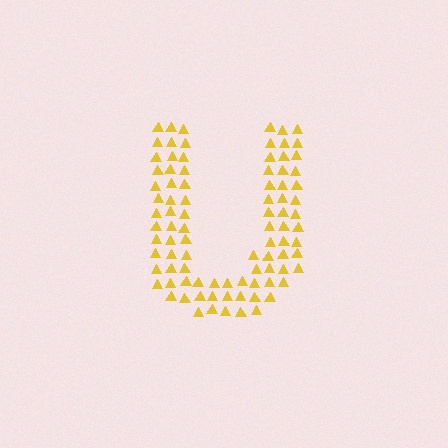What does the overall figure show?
The overall figure shows the letter U.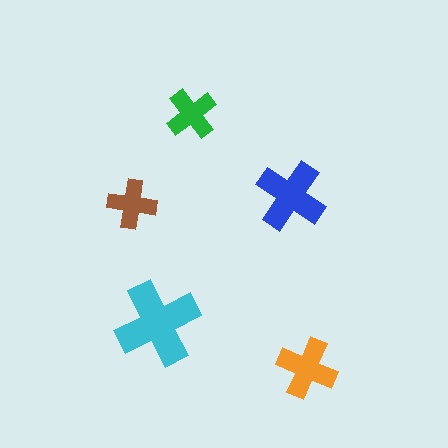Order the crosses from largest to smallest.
the cyan one, the blue one, the orange one, the green one, the brown one.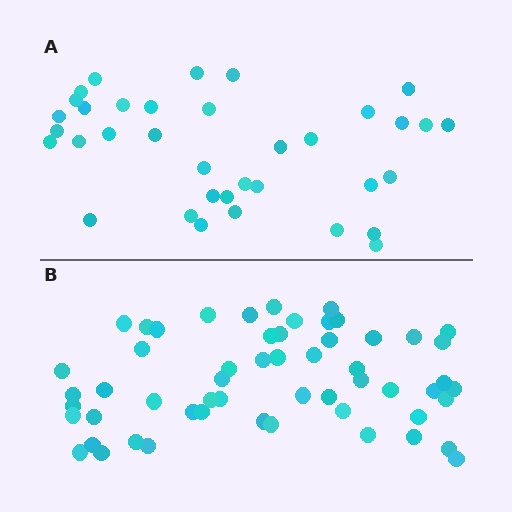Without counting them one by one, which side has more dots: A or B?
Region B (the bottom region) has more dots.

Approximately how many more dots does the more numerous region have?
Region B has approximately 20 more dots than region A.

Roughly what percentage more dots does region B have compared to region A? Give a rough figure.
About 55% more.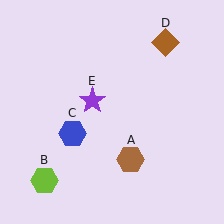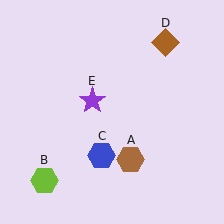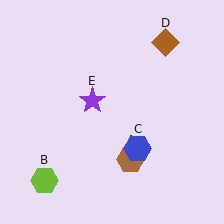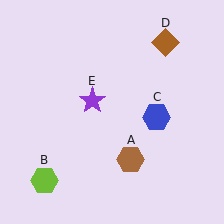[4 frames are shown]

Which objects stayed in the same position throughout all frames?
Brown hexagon (object A) and lime hexagon (object B) and brown diamond (object D) and purple star (object E) remained stationary.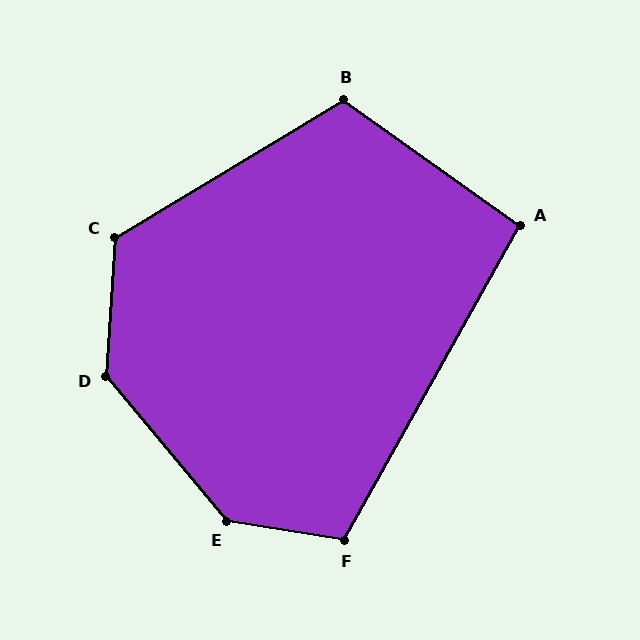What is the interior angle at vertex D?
Approximately 136 degrees (obtuse).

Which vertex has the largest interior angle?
E, at approximately 139 degrees.